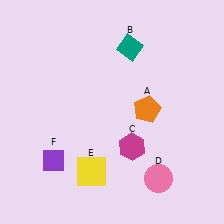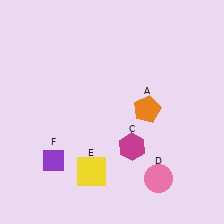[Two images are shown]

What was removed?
The teal diamond (B) was removed in Image 2.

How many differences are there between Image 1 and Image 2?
There is 1 difference between the two images.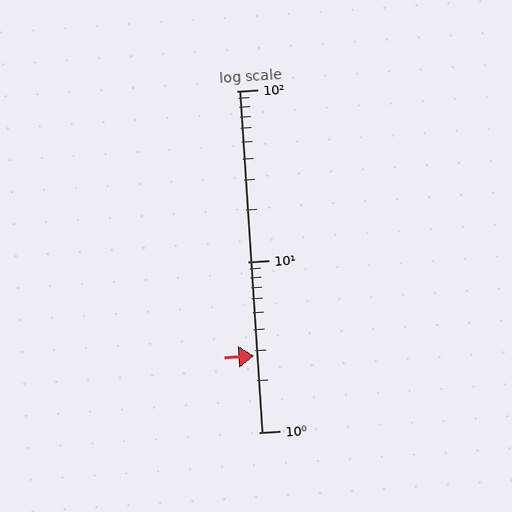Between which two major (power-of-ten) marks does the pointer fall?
The pointer is between 1 and 10.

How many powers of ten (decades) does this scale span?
The scale spans 2 decades, from 1 to 100.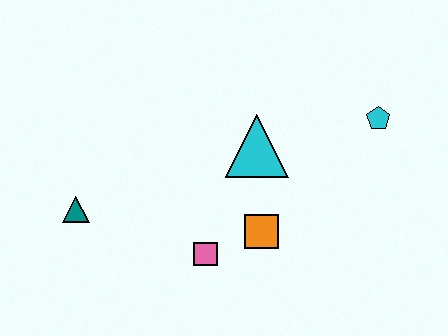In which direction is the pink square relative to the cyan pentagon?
The pink square is to the left of the cyan pentagon.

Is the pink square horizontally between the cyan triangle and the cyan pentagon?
No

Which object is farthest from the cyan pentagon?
The teal triangle is farthest from the cyan pentagon.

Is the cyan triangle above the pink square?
Yes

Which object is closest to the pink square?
The orange square is closest to the pink square.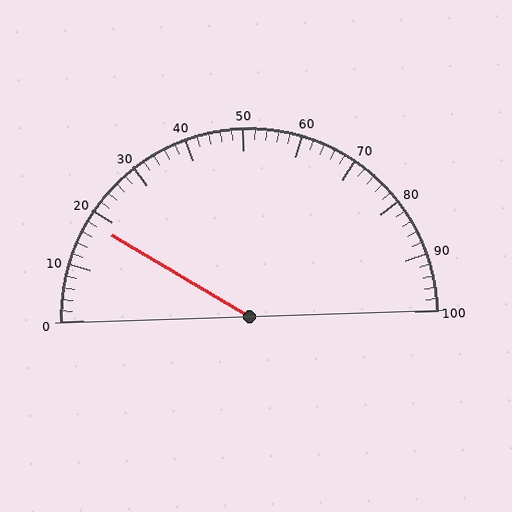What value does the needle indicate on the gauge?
The needle indicates approximately 18.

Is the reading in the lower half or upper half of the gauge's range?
The reading is in the lower half of the range (0 to 100).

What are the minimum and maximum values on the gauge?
The gauge ranges from 0 to 100.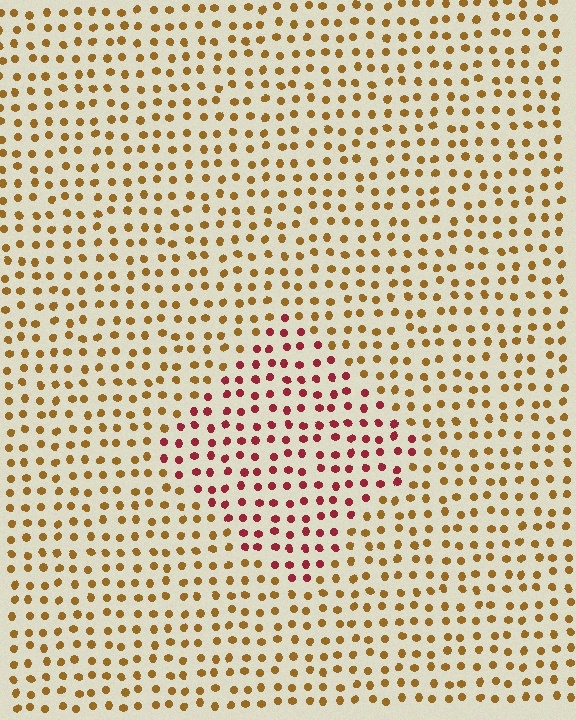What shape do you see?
I see a diamond.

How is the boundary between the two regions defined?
The boundary is defined purely by a slight shift in hue (about 48 degrees). Spacing, size, and orientation are identical on both sides.